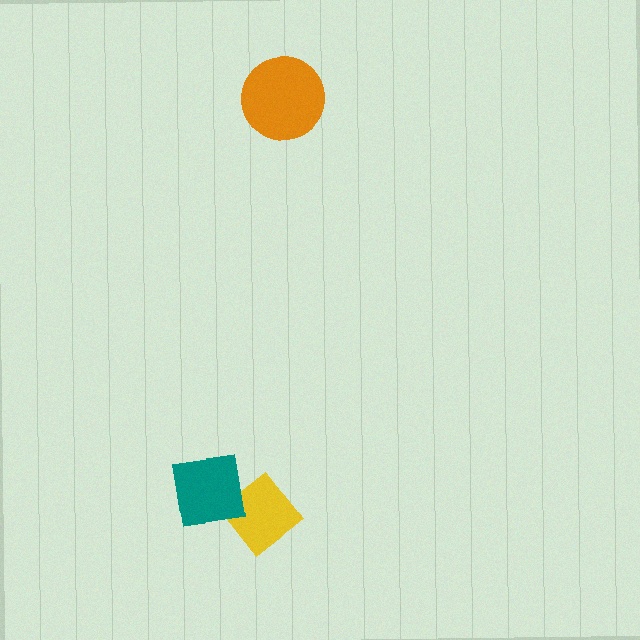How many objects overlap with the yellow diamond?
1 object overlaps with the yellow diamond.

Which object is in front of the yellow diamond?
The teal square is in front of the yellow diamond.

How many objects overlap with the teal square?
1 object overlaps with the teal square.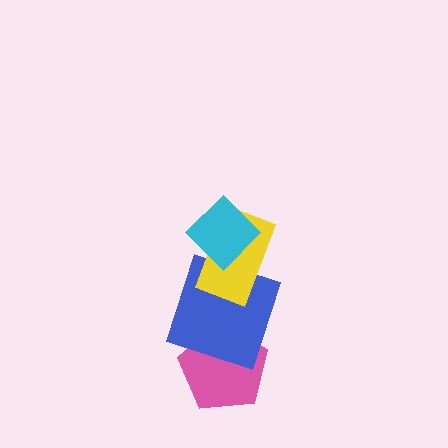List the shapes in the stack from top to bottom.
From top to bottom: the cyan diamond, the yellow rectangle, the blue square, the pink pentagon.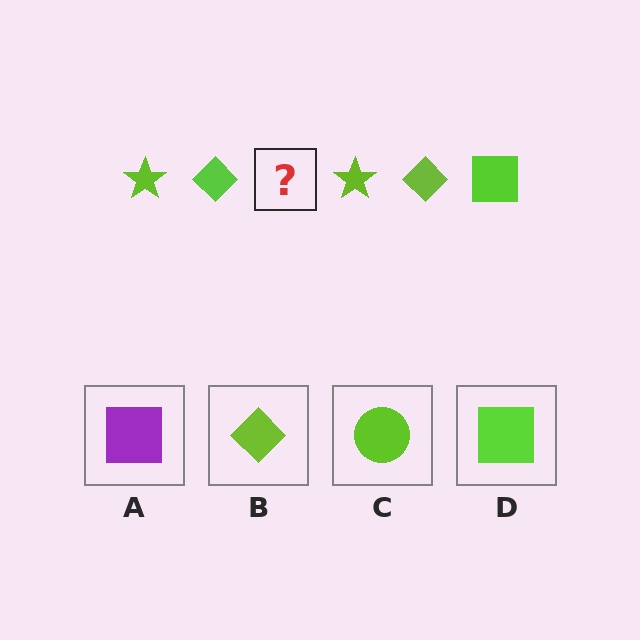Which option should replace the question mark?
Option D.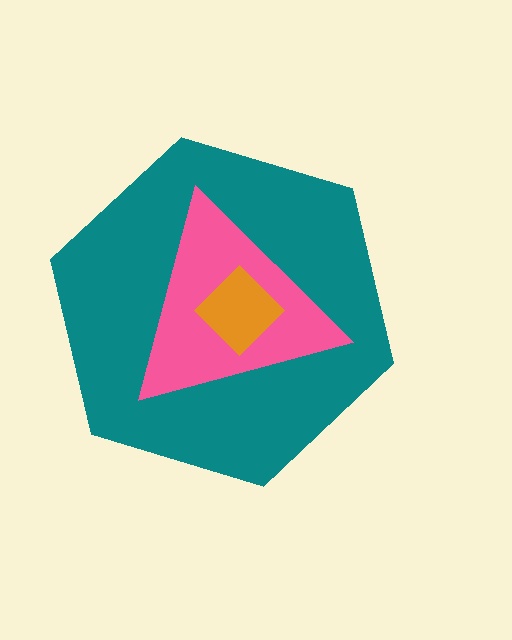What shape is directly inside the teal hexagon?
The pink triangle.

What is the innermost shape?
The orange diamond.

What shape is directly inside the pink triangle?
The orange diamond.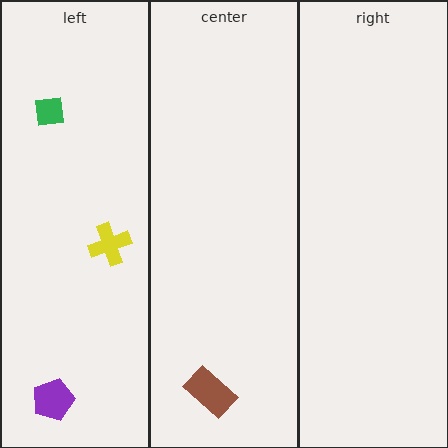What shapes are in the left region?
The green square, the yellow cross, the purple pentagon.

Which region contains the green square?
The left region.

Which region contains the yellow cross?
The left region.